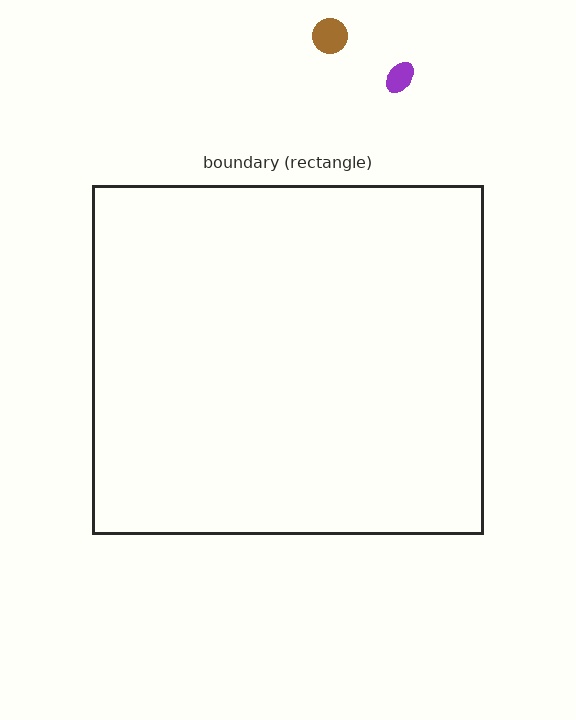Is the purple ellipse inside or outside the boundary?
Outside.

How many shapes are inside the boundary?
0 inside, 2 outside.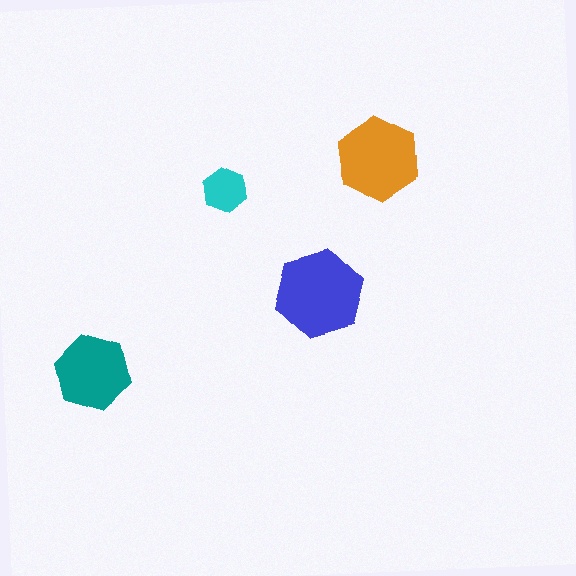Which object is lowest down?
The teal hexagon is bottommost.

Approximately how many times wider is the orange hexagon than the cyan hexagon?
About 2 times wider.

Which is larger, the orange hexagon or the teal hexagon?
The orange one.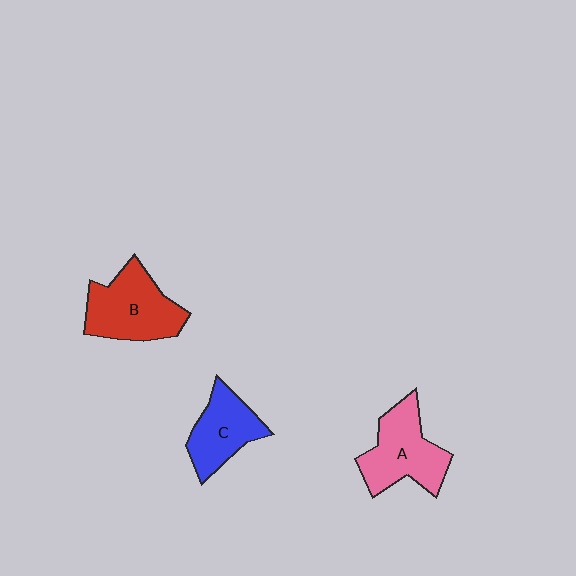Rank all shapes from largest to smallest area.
From largest to smallest: B (red), A (pink), C (blue).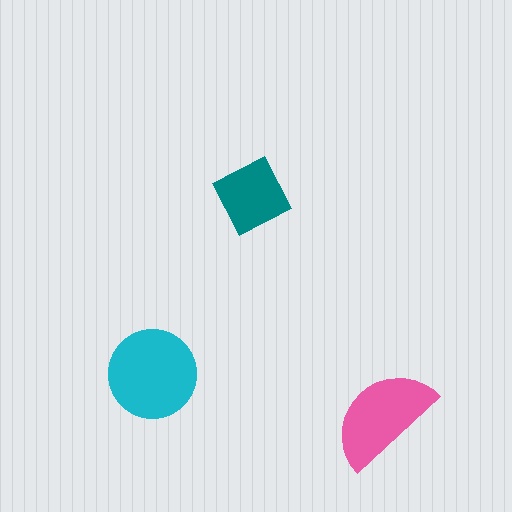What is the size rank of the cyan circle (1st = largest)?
1st.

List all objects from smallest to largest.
The teal square, the pink semicircle, the cyan circle.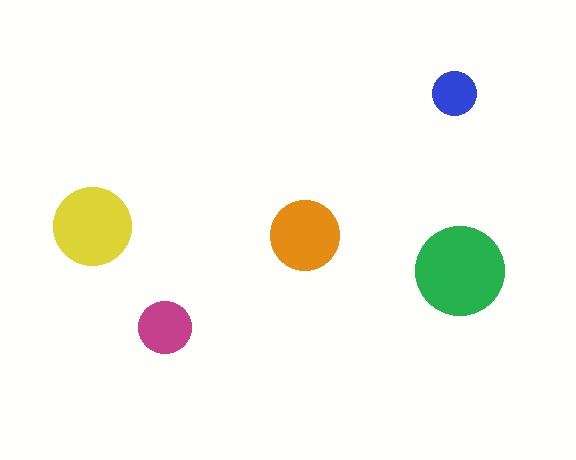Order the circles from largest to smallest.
the green one, the yellow one, the orange one, the magenta one, the blue one.